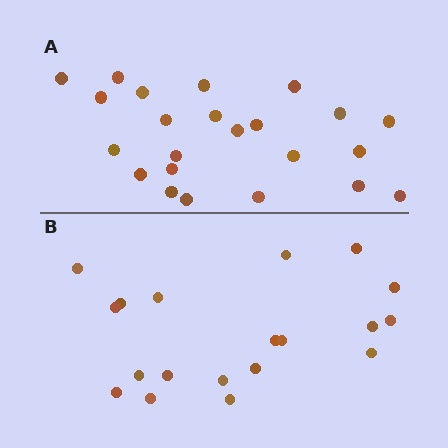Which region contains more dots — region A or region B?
Region A (the top region) has more dots.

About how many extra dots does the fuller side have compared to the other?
Region A has about 4 more dots than region B.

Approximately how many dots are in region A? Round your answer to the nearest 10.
About 20 dots. (The exact count is 23, which rounds to 20.)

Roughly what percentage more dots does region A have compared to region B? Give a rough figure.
About 20% more.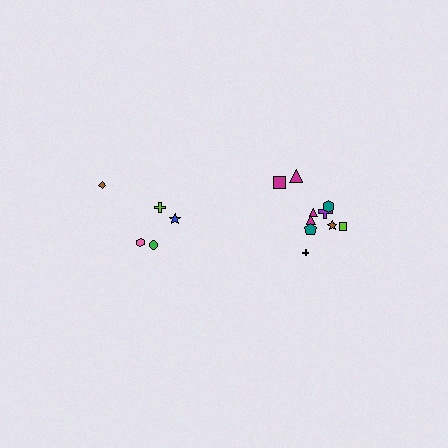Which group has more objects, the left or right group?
The right group.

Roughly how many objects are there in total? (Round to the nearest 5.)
Roughly 15 objects in total.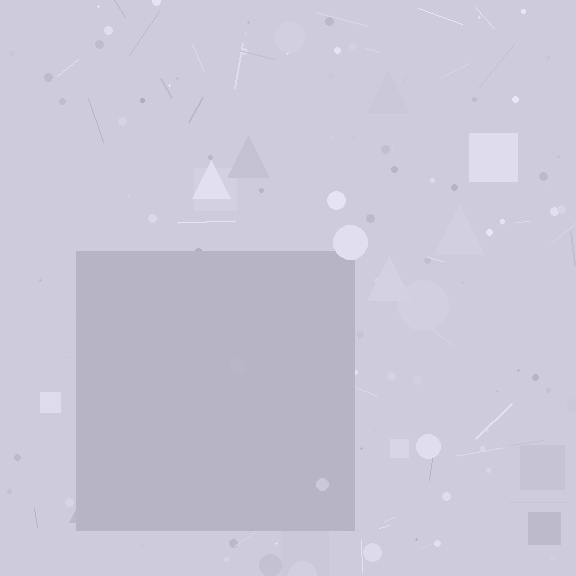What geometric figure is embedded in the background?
A square is embedded in the background.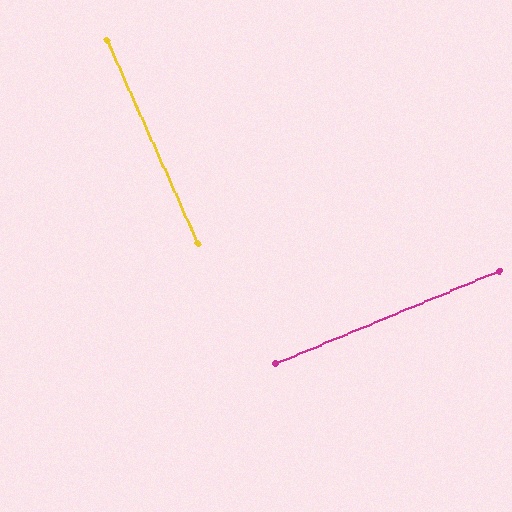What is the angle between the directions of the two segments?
Approximately 88 degrees.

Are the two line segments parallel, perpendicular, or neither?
Perpendicular — they meet at approximately 88°.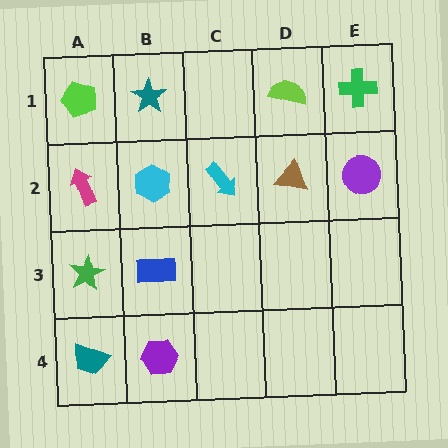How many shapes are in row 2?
5 shapes.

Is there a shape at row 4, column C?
No, that cell is empty.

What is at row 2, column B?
A cyan hexagon.